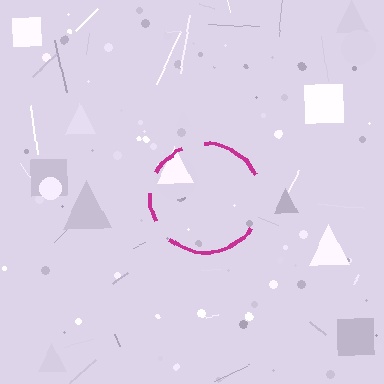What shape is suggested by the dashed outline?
The dashed outline suggests a circle.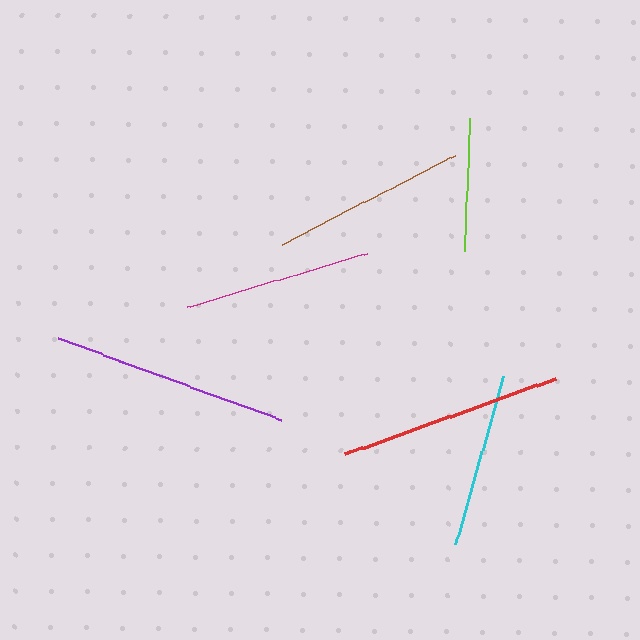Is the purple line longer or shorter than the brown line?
The purple line is longer than the brown line.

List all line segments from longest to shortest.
From longest to shortest: purple, red, brown, magenta, cyan, lime.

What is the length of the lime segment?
The lime segment is approximately 133 pixels long.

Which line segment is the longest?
The purple line is the longest at approximately 238 pixels.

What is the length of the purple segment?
The purple segment is approximately 238 pixels long.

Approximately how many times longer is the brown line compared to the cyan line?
The brown line is approximately 1.1 times the length of the cyan line.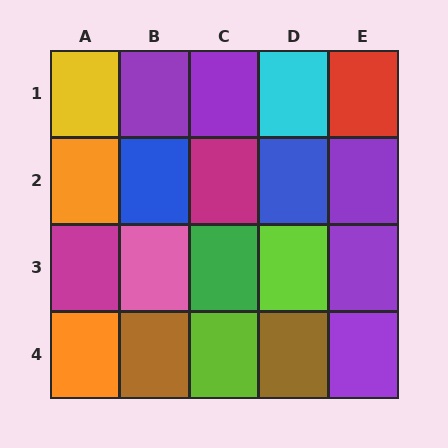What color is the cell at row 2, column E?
Purple.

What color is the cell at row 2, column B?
Blue.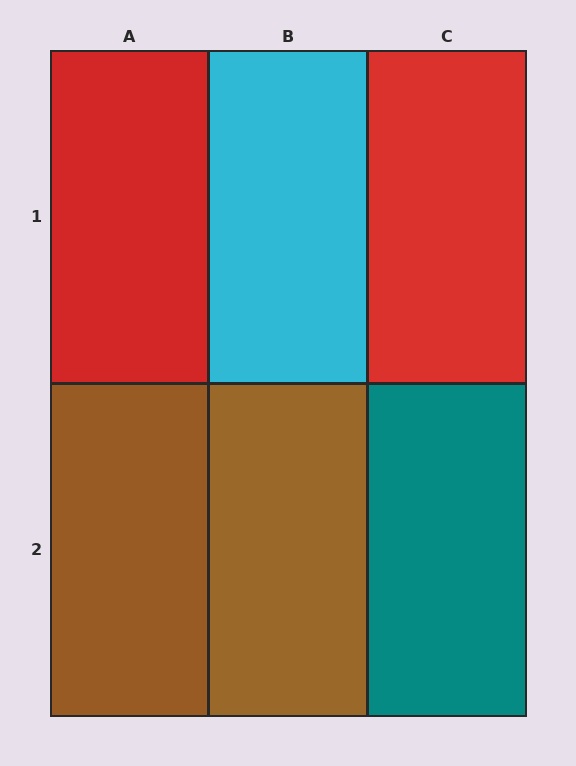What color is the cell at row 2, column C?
Teal.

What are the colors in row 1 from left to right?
Red, cyan, red.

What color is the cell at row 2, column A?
Brown.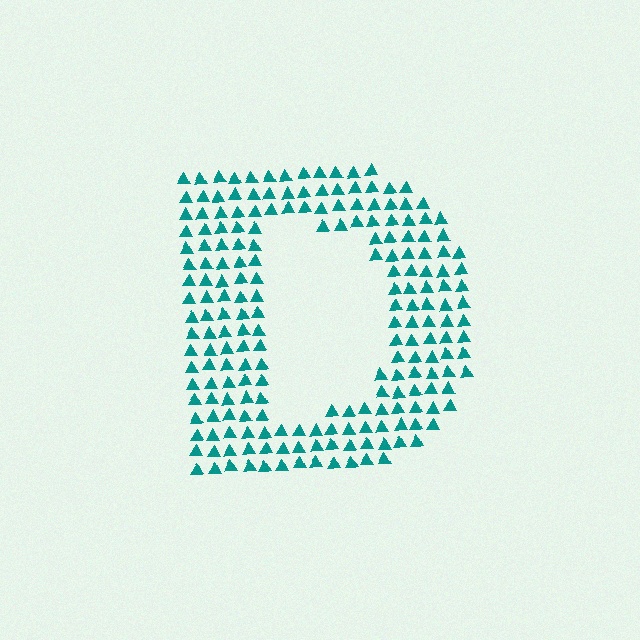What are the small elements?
The small elements are triangles.